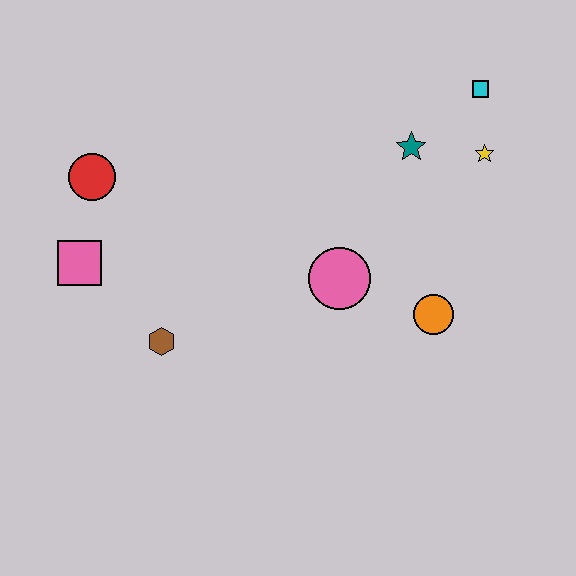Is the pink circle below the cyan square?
Yes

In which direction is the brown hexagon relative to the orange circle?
The brown hexagon is to the left of the orange circle.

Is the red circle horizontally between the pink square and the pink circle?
Yes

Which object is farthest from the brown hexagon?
The cyan square is farthest from the brown hexagon.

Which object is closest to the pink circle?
The orange circle is closest to the pink circle.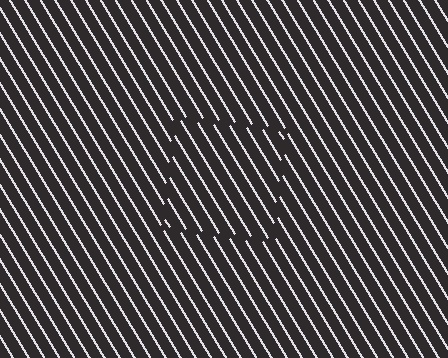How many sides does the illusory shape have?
4 sides — the line-ends trace a square.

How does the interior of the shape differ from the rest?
The interior of the shape contains the same grating, shifted by half a period — the contour is defined by the phase discontinuity where line-ends from the inner and outer gratings abut.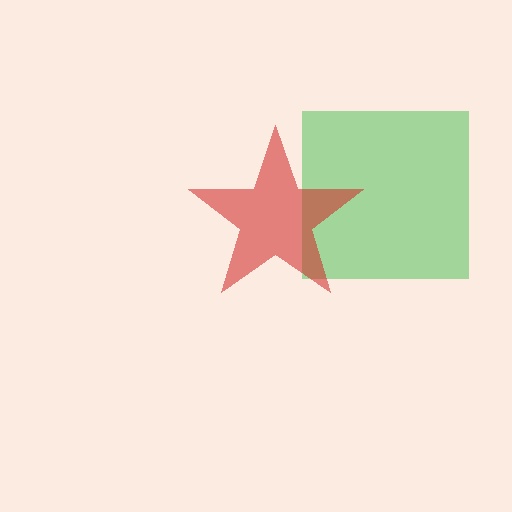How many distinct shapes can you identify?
There are 2 distinct shapes: a green square, a red star.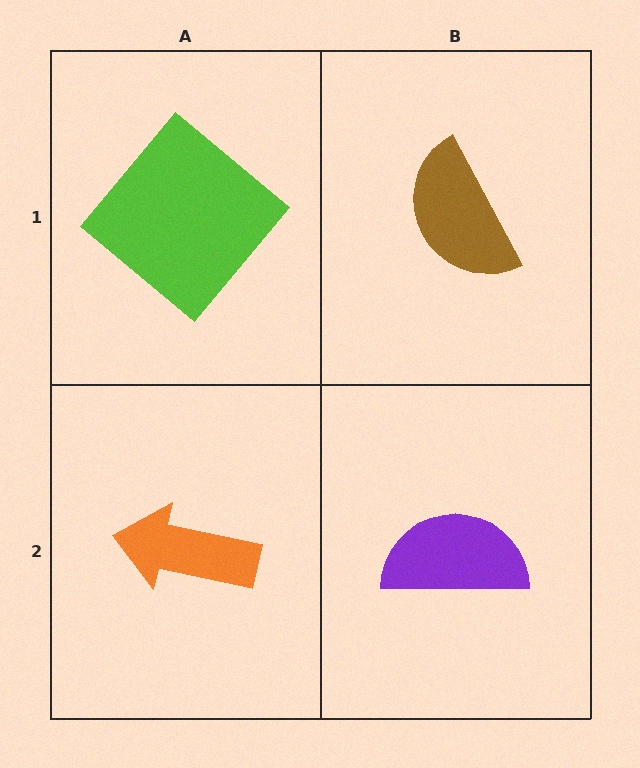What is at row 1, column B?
A brown semicircle.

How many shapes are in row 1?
2 shapes.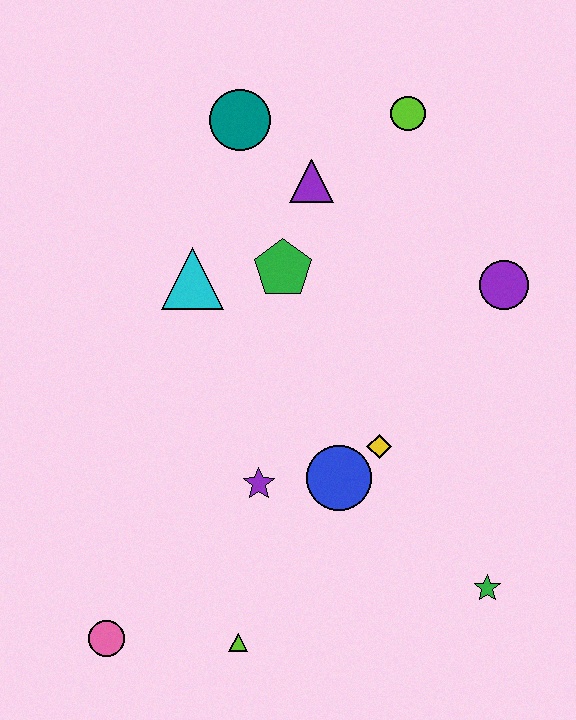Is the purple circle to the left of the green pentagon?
No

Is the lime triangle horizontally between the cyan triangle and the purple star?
Yes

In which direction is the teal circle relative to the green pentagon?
The teal circle is above the green pentagon.